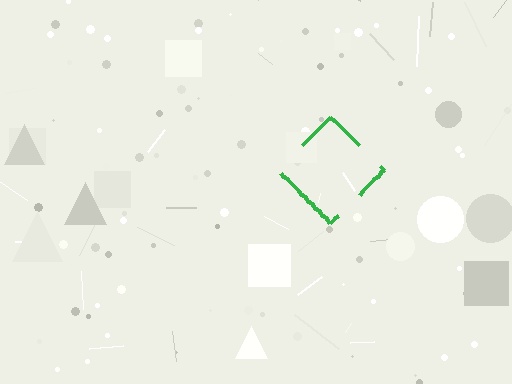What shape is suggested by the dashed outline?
The dashed outline suggests a diamond.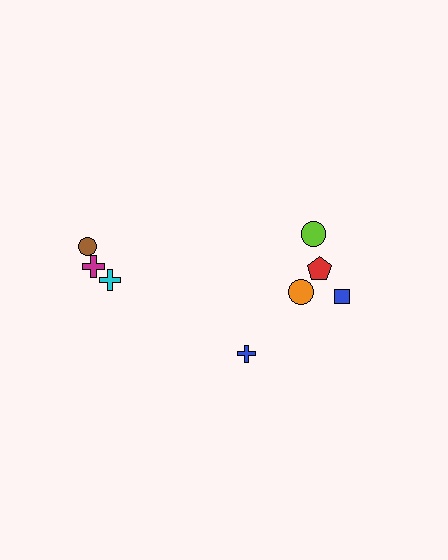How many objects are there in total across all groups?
There are 8 objects.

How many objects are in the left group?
There are 3 objects.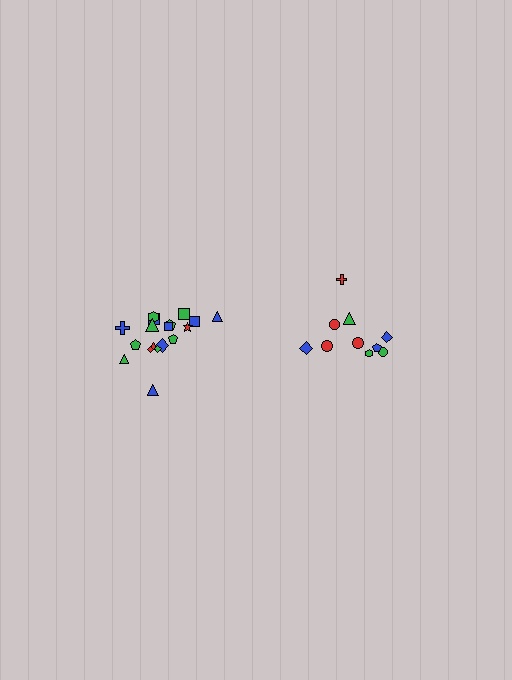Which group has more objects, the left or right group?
The left group.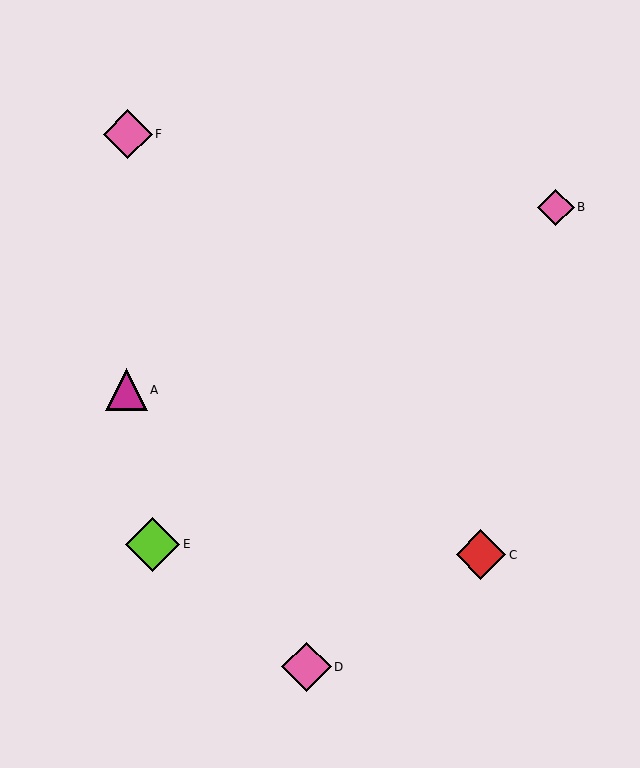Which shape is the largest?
The lime diamond (labeled E) is the largest.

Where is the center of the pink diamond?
The center of the pink diamond is at (306, 667).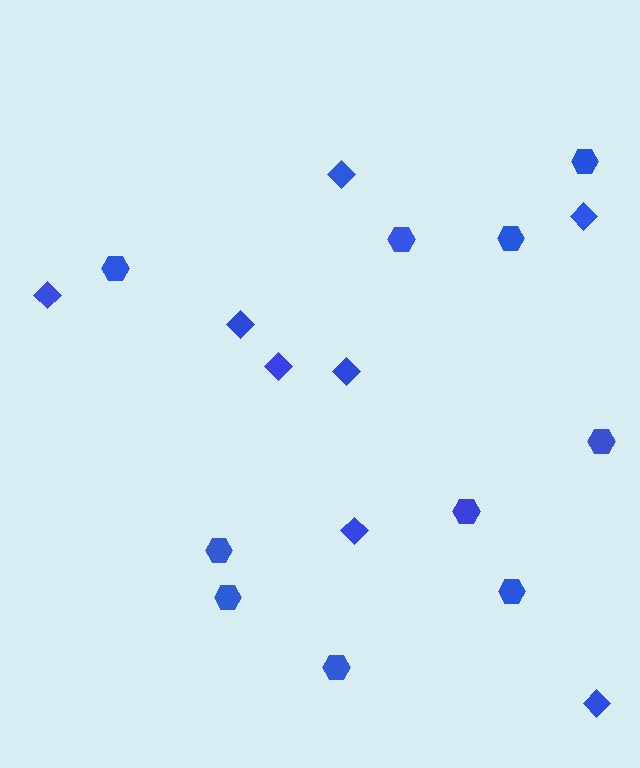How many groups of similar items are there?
There are 2 groups: one group of hexagons (10) and one group of diamonds (8).